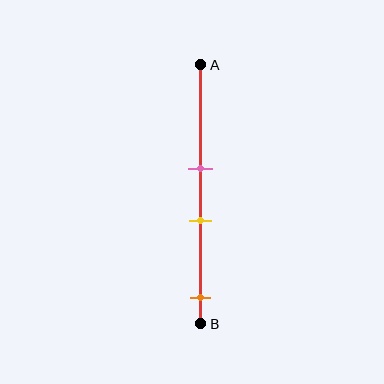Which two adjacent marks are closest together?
The pink and yellow marks are the closest adjacent pair.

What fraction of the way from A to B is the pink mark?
The pink mark is approximately 40% (0.4) of the way from A to B.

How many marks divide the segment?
There are 3 marks dividing the segment.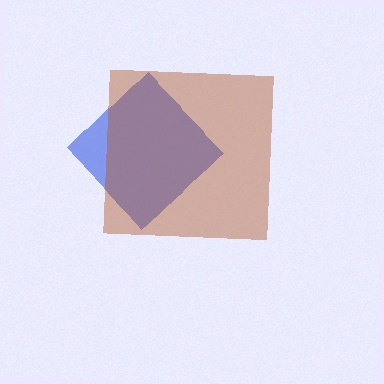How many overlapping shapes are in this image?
There are 2 overlapping shapes in the image.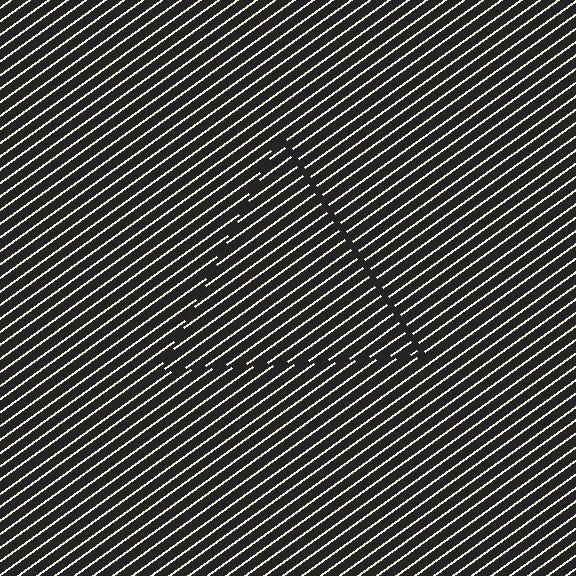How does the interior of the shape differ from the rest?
The interior of the shape contains the same grating, shifted by half a period — the contour is defined by the phase discontinuity where line-ends from the inner and outer gratings abut.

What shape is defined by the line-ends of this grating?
An illusory triangle. The interior of the shape contains the same grating, shifted by half a period — the contour is defined by the phase discontinuity where line-ends from the inner and outer gratings abut.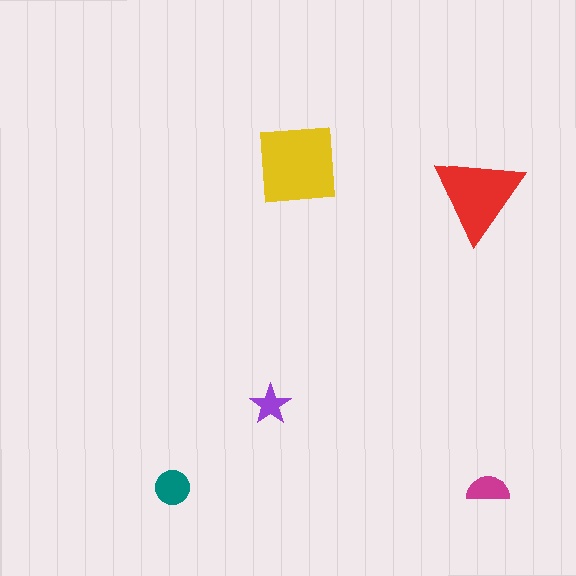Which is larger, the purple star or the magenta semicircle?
The magenta semicircle.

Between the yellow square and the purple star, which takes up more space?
The yellow square.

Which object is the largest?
The yellow square.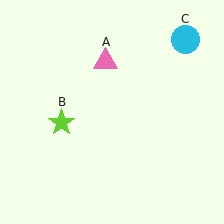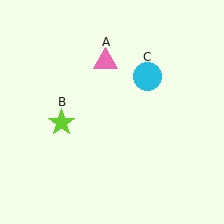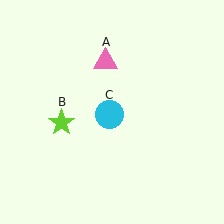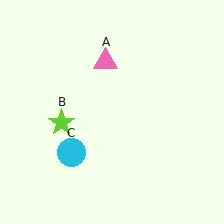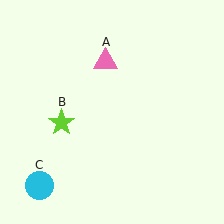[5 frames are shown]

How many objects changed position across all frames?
1 object changed position: cyan circle (object C).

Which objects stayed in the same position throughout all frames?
Pink triangle (object A) and lime star (object B) remained stationary.